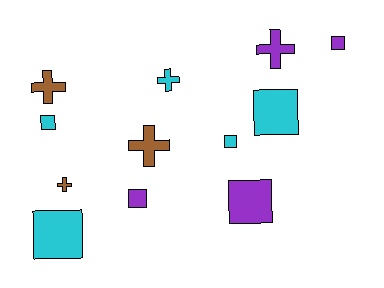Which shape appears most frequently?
Square, with 7 objects.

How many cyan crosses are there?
There is 1 cyan cross.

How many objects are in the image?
There are 12 objects.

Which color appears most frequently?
Cyan, with 5 objects.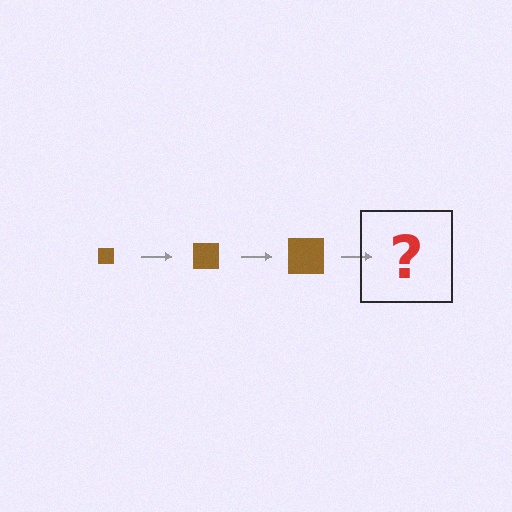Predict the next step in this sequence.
The next step is a brown square, larger than the previous one.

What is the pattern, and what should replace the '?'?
The pattern is that the square gets progressively larger each step. The '?' should be a brown square, larger than the previous one.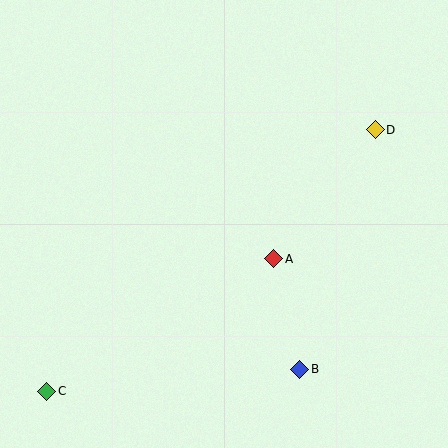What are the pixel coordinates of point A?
Point A is at (274, 259).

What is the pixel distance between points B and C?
The distance between B and C is 254 pixels.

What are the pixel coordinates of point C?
Point C is at (47, 391).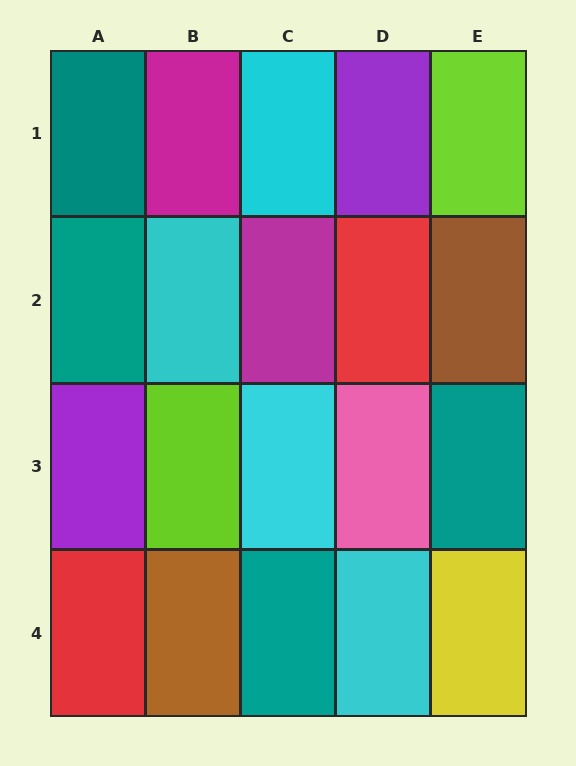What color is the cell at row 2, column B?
Cyan.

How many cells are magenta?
2 cells are magenta.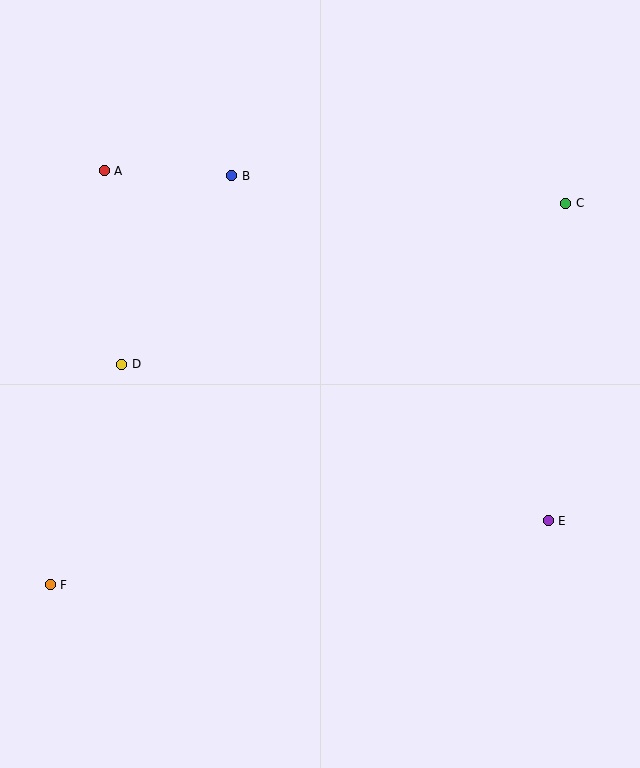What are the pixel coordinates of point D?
Point D is at (122, 364).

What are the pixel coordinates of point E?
Point E is at (548, 521).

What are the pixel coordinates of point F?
Point F is at (50, 585).